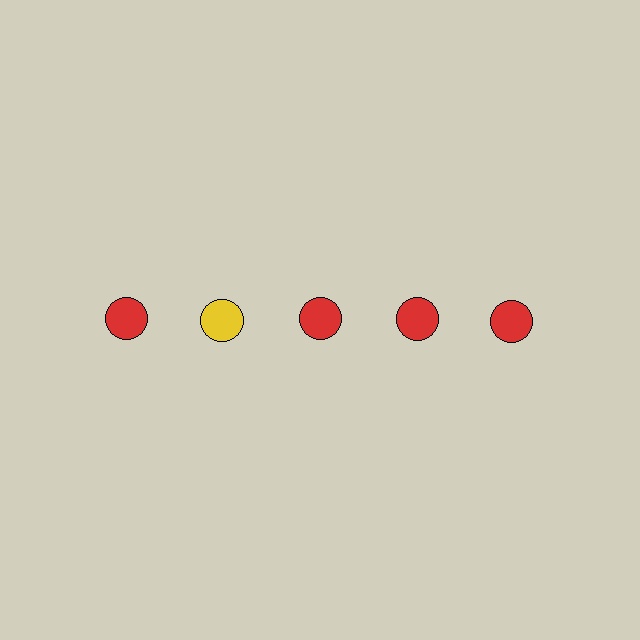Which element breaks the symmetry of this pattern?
The yellow circle in the top row, second from left column breaks the symmetry. All other shapes are red circles.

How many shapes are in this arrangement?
There are 5 shapes arranged in a grid pattern.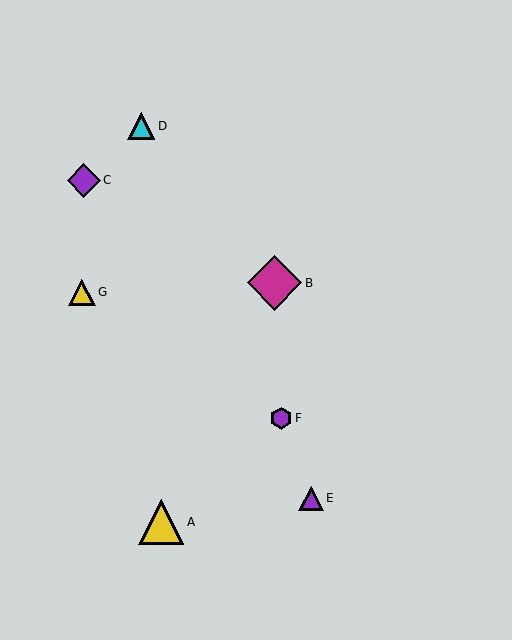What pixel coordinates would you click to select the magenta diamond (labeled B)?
Click at (274, 283) to select the magenta diamond B.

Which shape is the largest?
The magenta diamond (labeled B) is the largest.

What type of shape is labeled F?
Shape F is a purple hexagon.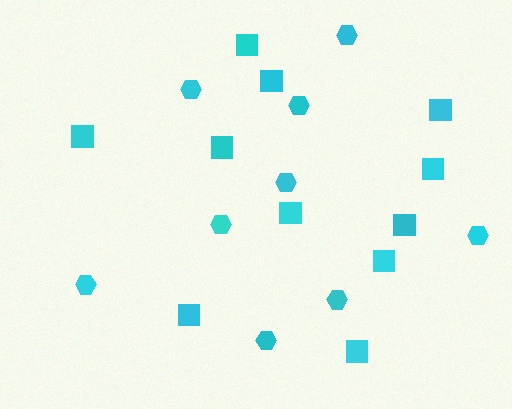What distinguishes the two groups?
There are 2 groups: one group of squares (11) and one group of hexagons (9).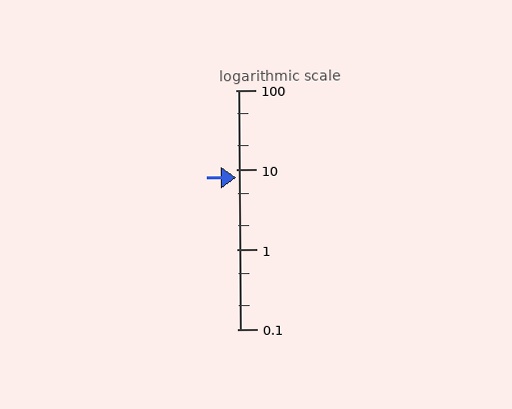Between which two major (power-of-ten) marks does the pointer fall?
The pointer is between 1 and 10.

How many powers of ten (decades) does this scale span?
The scale spans 3 decades, from 0.1 to 100.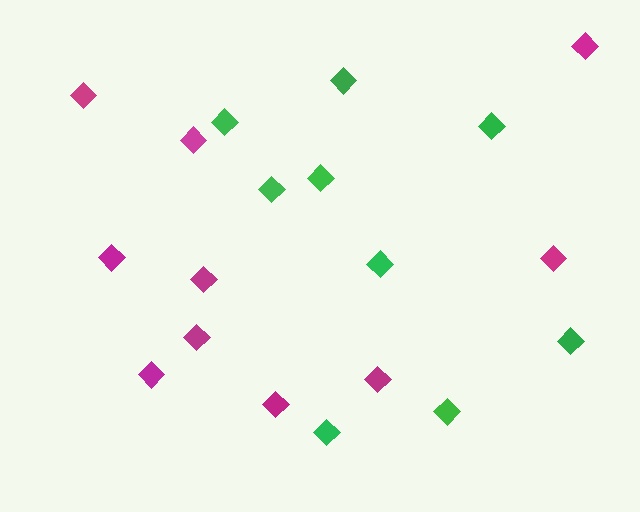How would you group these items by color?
There are 2 groups: one group of magenta diamonds (10) and one group of green diamonds (9).